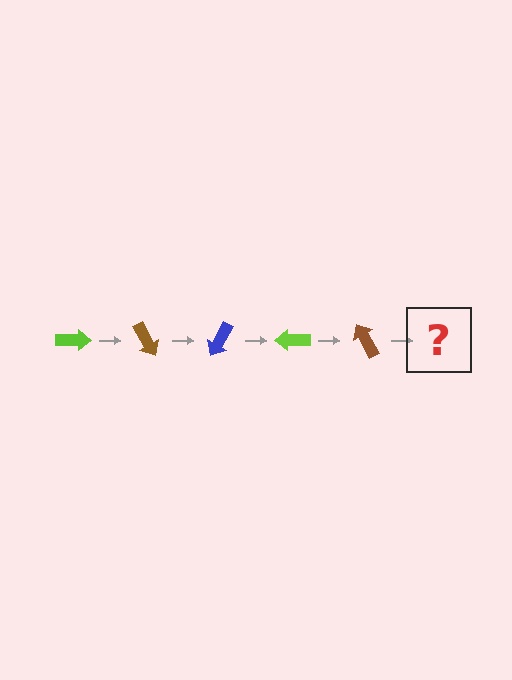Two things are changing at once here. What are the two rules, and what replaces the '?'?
The two rules are that it rotates 60 degrees each step and the color cycles through lime, brown, and blue. The '?' should be a blue arrow, rotated 300 degrees from the start.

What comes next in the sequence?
The next element should be a blue arrow, rotated 300 degrees from the start.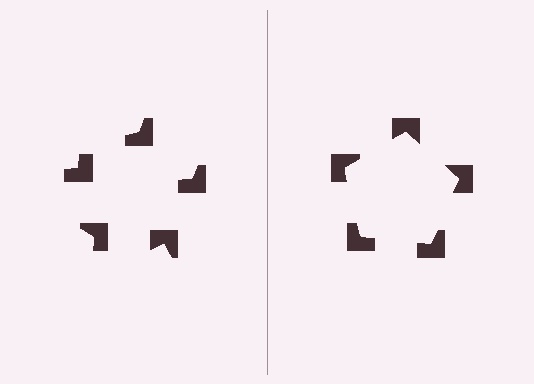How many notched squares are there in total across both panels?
10 — 5 on each side.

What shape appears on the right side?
An illusory pentagon.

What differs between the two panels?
The notched squares are positioned identically on both sides; only the wedge orientations differ. On the right they align to a pentagon; on the left they are misaligned.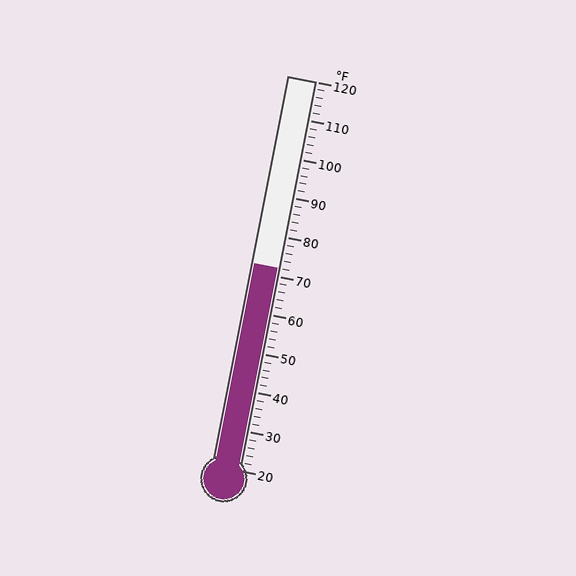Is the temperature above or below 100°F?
The temperature is below 100°F.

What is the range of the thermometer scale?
The thermometer scale ranges from 20°F to 120°F.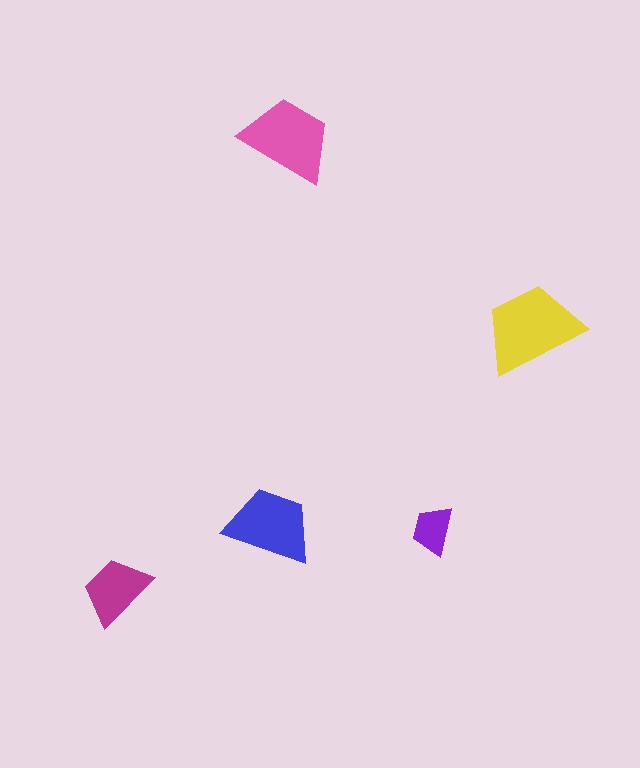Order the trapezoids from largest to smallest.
the yellow one, the pink one, the blue one, the magenta one, the purple one.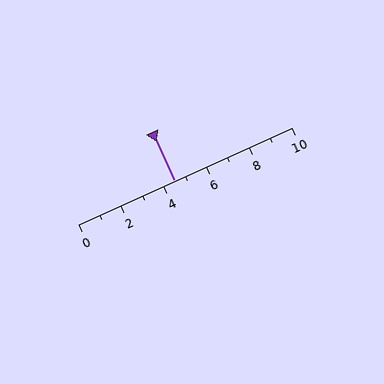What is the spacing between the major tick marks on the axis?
The major ticks are spaced 2 apart.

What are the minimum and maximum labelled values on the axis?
The axis runs from 0 to 10.